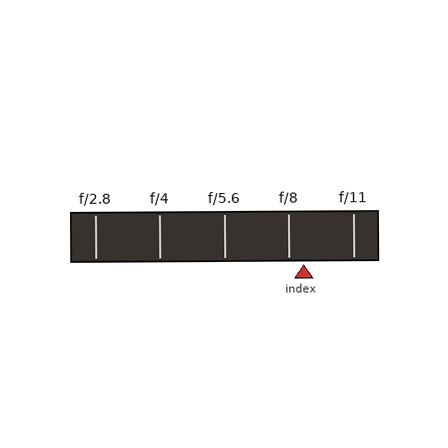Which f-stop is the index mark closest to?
The index mark is closest to f/8.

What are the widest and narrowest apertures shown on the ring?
The widest aperture shown is f/2.8 and the narrowest is f/11.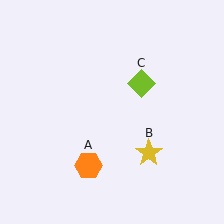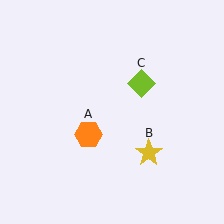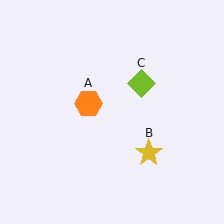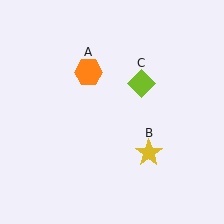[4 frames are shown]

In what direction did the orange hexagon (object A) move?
The orange hexagon (object A) moved up.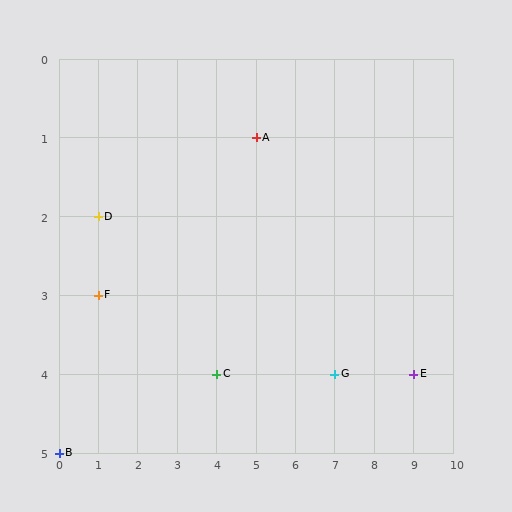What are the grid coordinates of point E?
Point E is at grid coordinates (9, 4).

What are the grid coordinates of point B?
Point B is at grid coordinates (0, 5).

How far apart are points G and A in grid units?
Points G and A are 2 columns and 3 rows apart (about 3.6 grid units diagonally).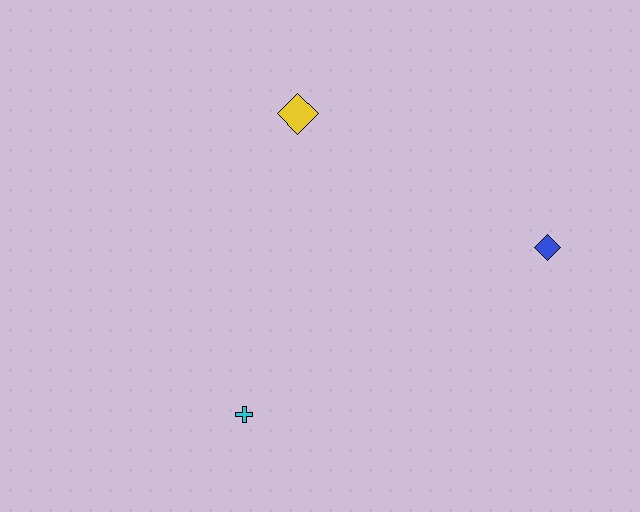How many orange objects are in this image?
There are no orange objects.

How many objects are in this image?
There are 3 objects.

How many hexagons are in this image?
There are no hexagons.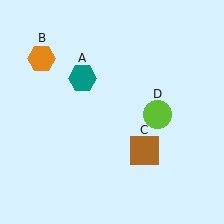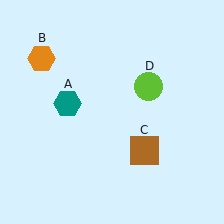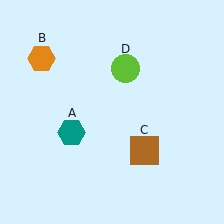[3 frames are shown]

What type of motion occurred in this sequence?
The teal hexagon (object A), lime circle (object D) rotated counterclockwise around the center of the scene.